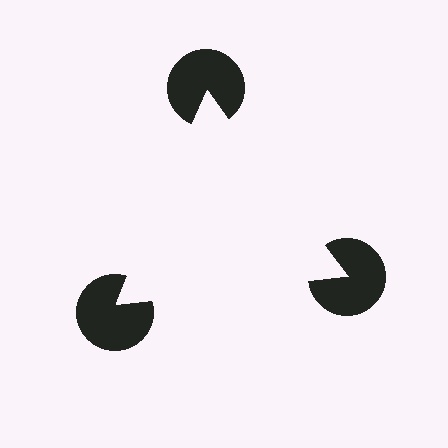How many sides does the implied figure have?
3 sides.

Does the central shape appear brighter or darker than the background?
It typically appears slightly brighter than the background, even though no actual brightness change is drawn.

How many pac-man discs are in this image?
There are 3 — one at each vertex of the illusory triangle.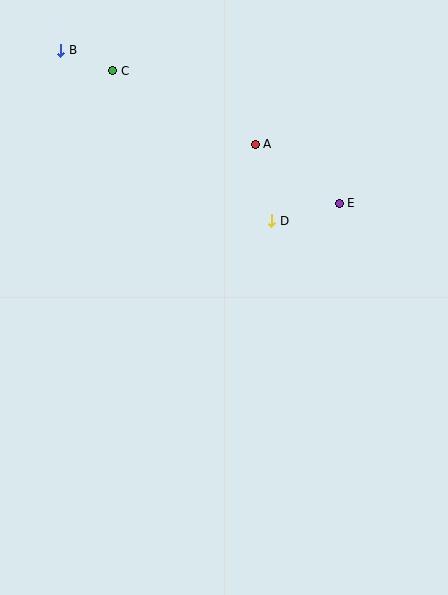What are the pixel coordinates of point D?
Point D is at (272, 221).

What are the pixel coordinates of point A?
Point A is at (255, 144).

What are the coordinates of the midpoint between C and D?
The midpoint between C and D is at (192, 146).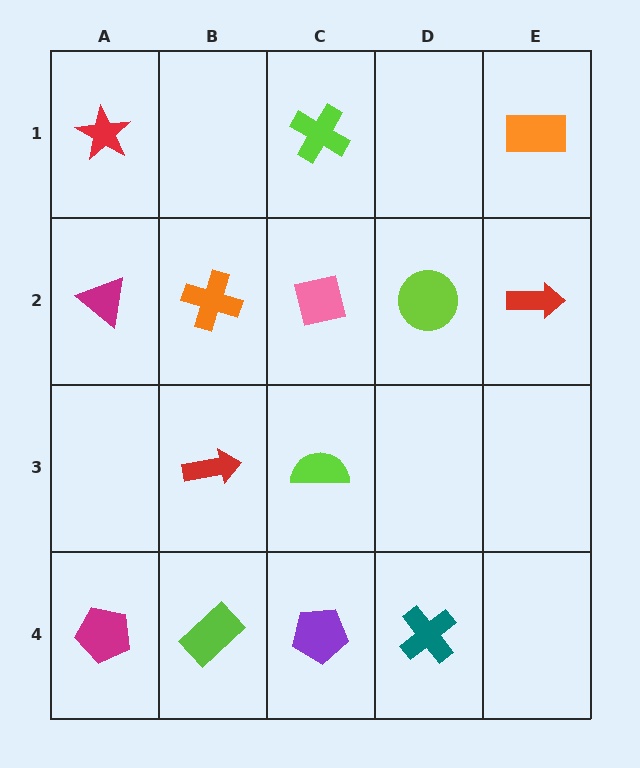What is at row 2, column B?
An orange cross.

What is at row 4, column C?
A purple pentagon.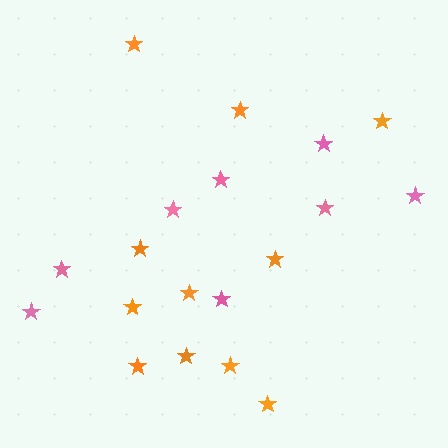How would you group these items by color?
There are 2 groups: one group of pink stars (8) and one group of orange stars (11).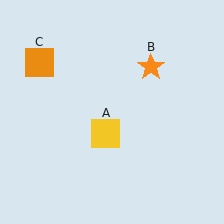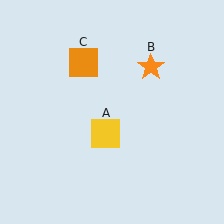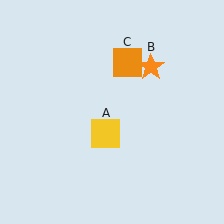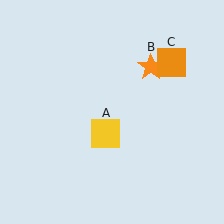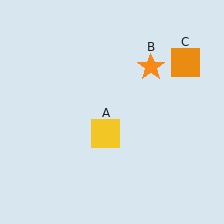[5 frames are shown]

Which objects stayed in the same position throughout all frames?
Yellow square (object A) and orange star (object B) remained stationary.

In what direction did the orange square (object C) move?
The orange square (object C) moved right.